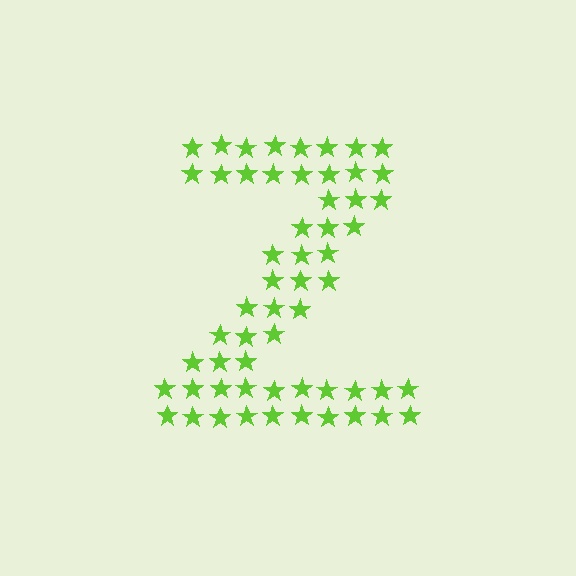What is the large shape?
The large shape is the letter Z.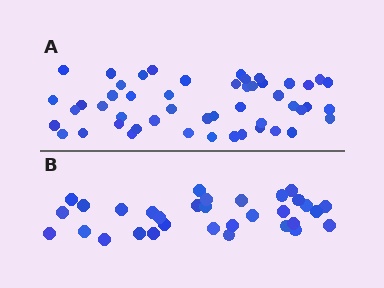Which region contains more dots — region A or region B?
Region A (the top region) has more dots.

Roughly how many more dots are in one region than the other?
Region A has approximately 20 more dots than region B.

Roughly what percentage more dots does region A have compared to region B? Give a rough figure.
About 55% more.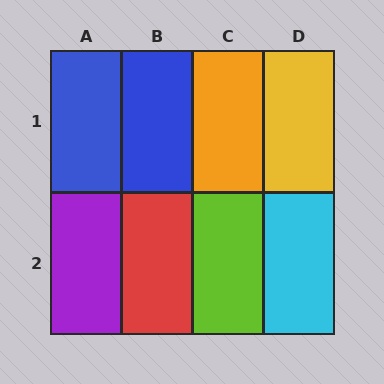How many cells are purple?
1 cell is purple.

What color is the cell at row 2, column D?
Cyan.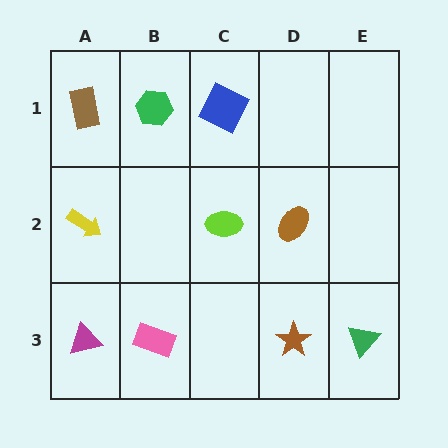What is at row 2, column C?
A lime ellipse.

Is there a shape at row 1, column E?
No, that cell is empty.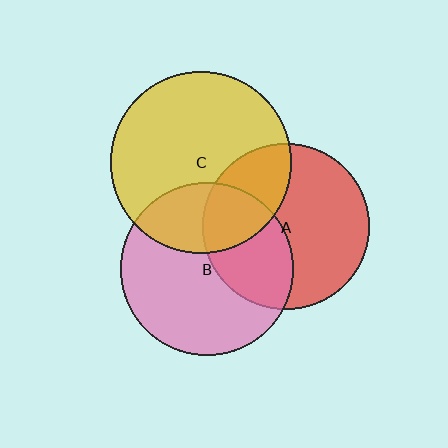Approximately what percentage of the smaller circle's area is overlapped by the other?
Approximately 30%.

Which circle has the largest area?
Circle C (yellow).